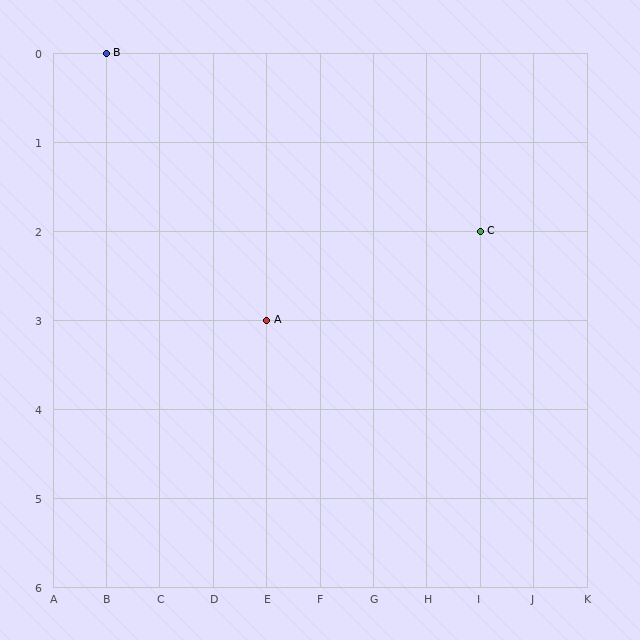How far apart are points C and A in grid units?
Points C and A are 4 columns and 1 row apart (about 4.1 grid units diagonally).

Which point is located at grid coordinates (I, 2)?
Point C is at (I, 2).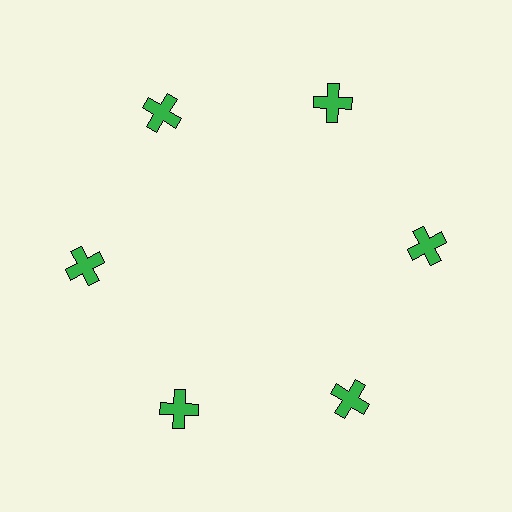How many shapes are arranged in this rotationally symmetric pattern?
There are 6 shapes, arranged in 6 groups of 1.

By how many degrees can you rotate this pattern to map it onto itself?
The pattern maps onto itself every 60 degrees of rotation.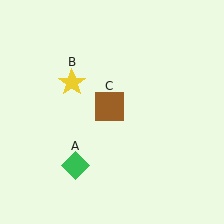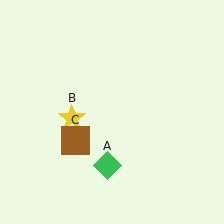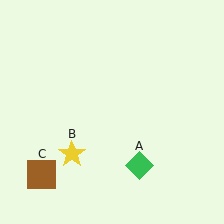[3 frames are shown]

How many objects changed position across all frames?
3 objects changed position: green diamond (object A), yellow star (object B), brown square (object C).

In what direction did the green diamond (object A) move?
The green diamond (object A) moved right.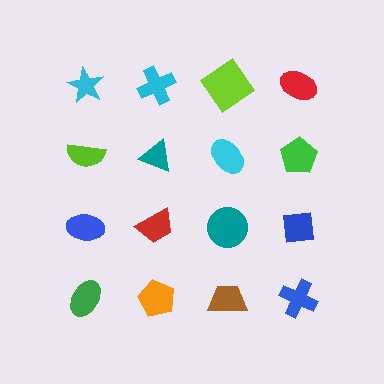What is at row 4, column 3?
A brown trapezoid.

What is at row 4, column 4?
A blue cross.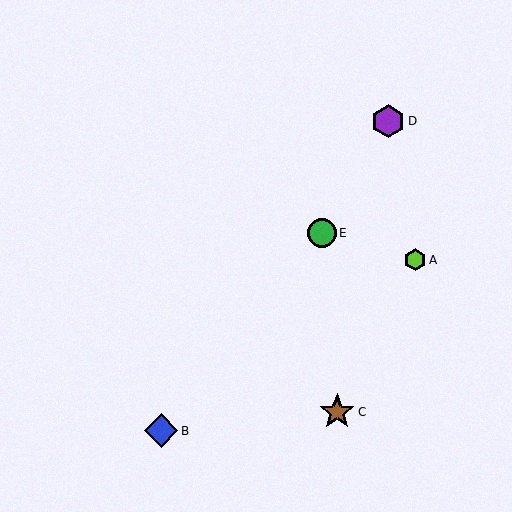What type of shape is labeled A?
Shape A is a lime hexagon.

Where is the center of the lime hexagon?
The center of the lime hexagon is at (415, 260).